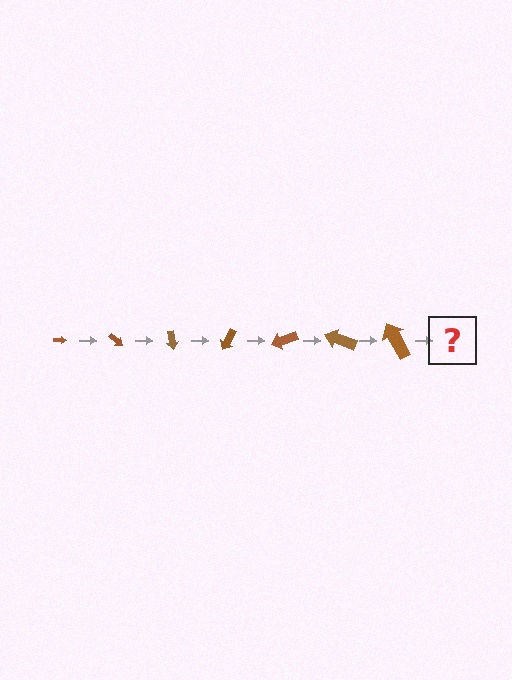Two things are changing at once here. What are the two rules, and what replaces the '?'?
The two rules are that the arrow grows larger each step and it rotates 40 degrees each step. The '?' should be an arrow, larger than the previous one and rotated 280 degrees from the start.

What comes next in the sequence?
The next element should be an arrow, larger than the previous one and rotated 280 degrees from the start.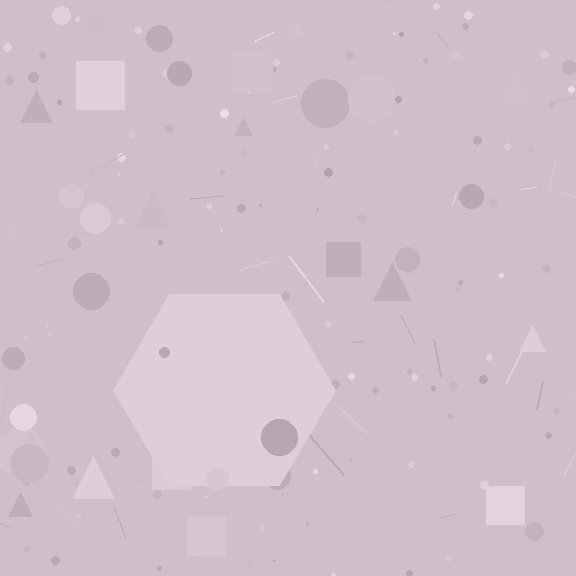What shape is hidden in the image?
A hexagon is hidden in the image.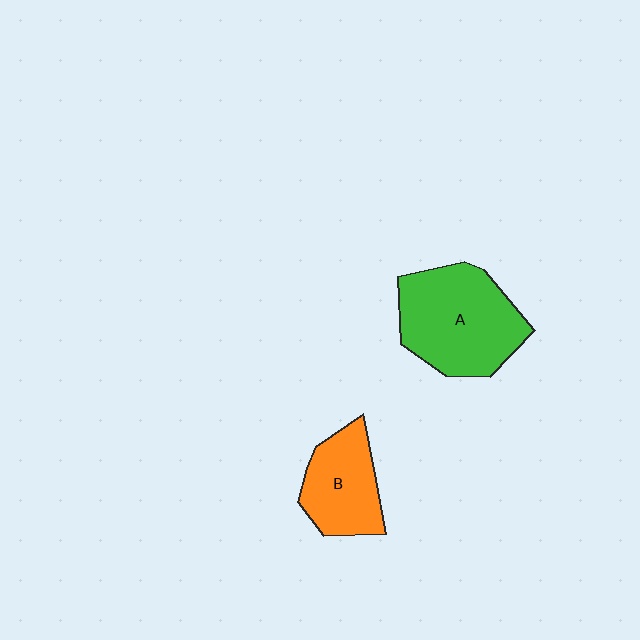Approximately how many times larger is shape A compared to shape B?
Approximately 1.6 times.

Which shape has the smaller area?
Shape B (orange).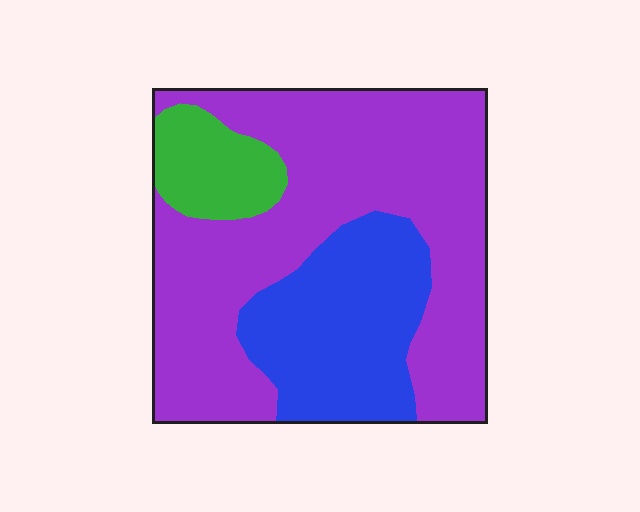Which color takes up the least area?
Green, at roughly 10%.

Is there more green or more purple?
Purple.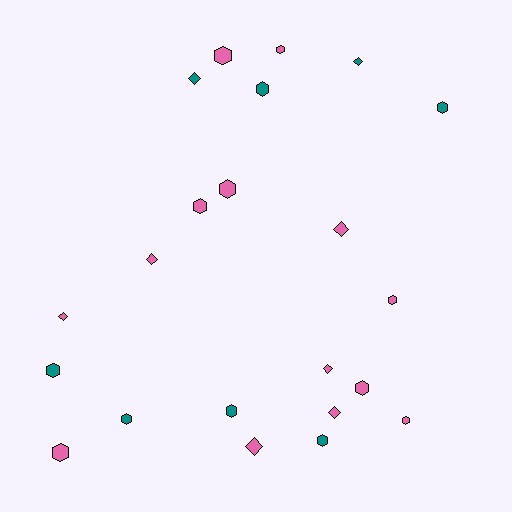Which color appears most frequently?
Pink, with 14 objects.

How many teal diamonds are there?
There are 2 teal diamonds.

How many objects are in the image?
There are 22 objects.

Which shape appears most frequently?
Hexagon, with 14 objects.